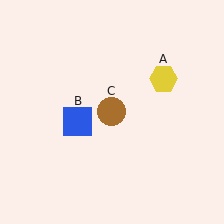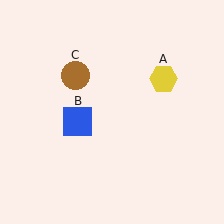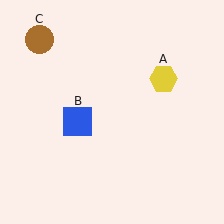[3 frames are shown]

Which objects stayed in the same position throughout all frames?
Yellow hexagon (object A) and blue square (object B) remained stationary.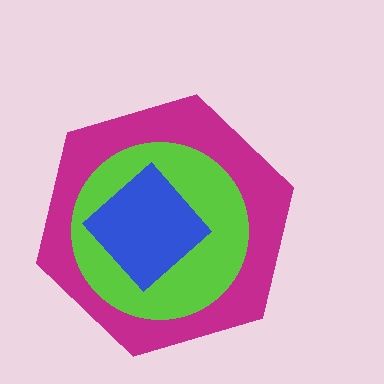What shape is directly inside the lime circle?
The blue diamond.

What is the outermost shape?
The magenta hexagon.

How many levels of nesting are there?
3.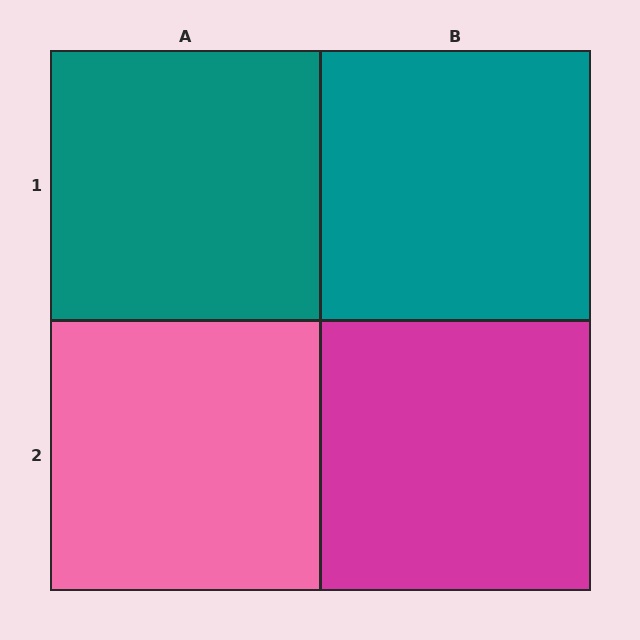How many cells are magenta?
1 cell is magenta.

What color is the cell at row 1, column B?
Teal.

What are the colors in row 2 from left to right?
Pink, magenta.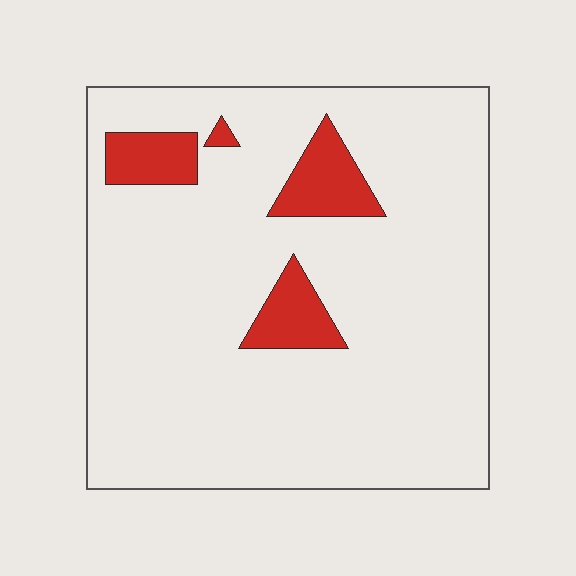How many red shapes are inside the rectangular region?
4.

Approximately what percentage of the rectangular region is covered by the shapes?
Approximately 10%.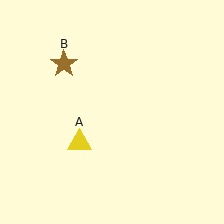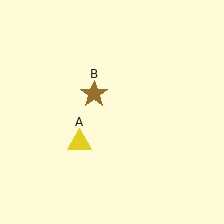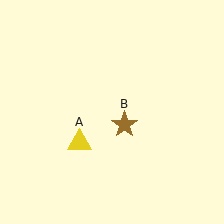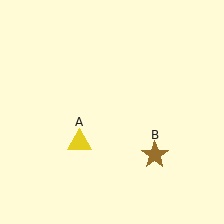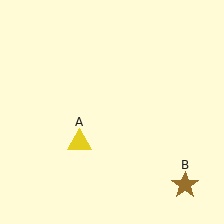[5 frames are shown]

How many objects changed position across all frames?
1 object changed position: brown star (object B).